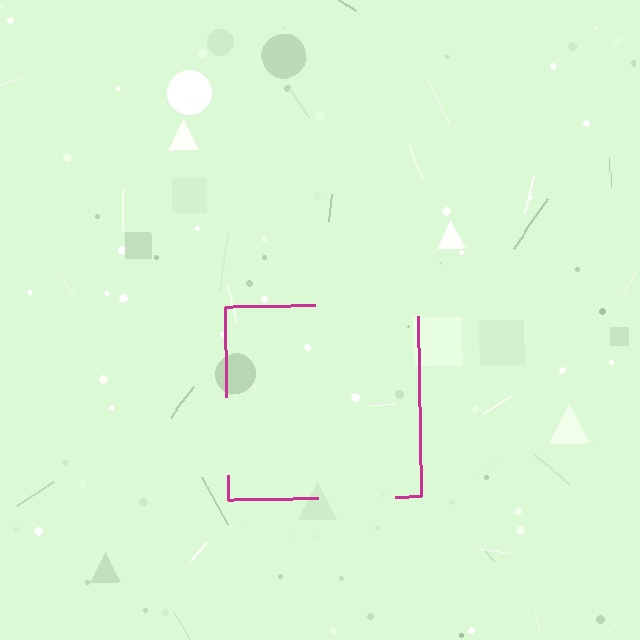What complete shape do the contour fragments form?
The contour fragments form a square.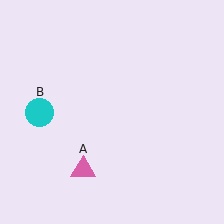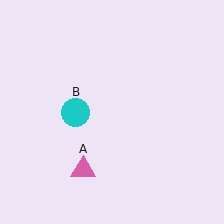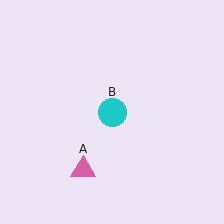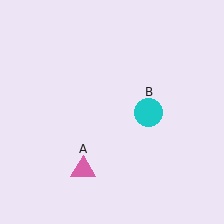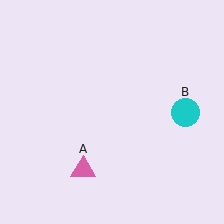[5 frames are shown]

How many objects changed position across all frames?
1 object changed position: cyan circle (object B).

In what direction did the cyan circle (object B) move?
The cyan circle (object B) moved right.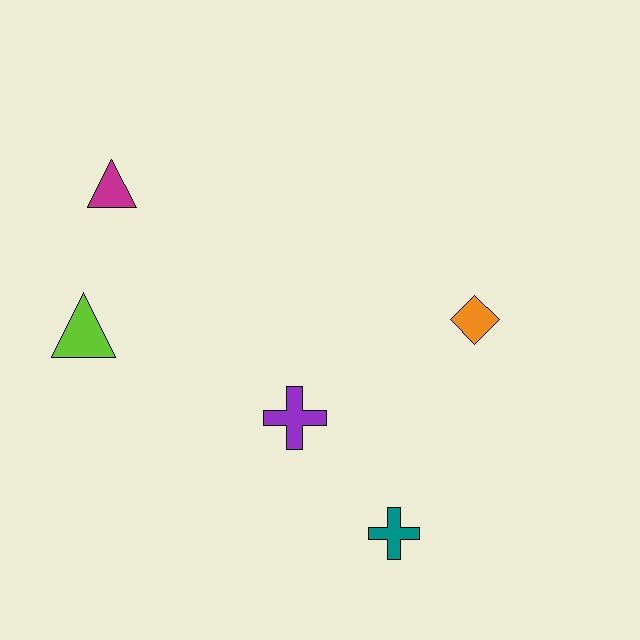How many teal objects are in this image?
There is 1 teal object.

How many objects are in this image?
There are 5 objects.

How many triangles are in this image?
There are 2 triangles.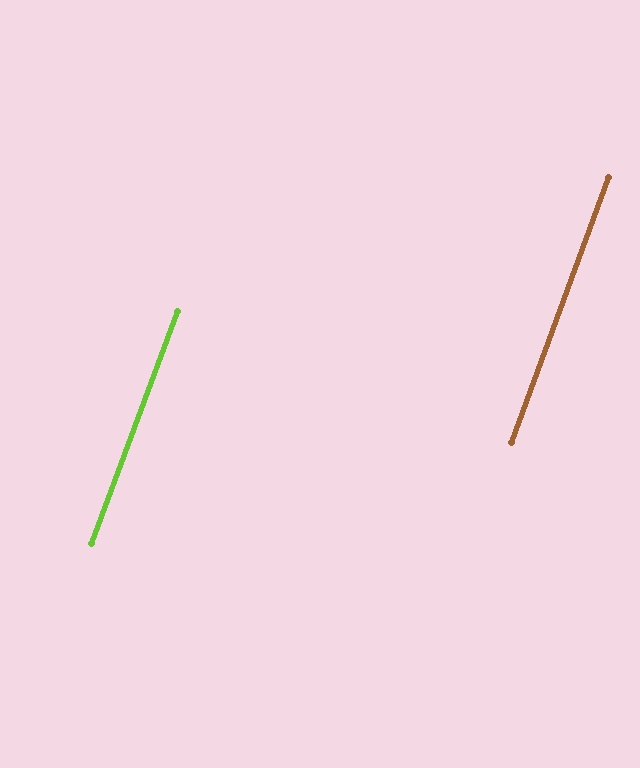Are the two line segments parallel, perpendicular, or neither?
Parallel — their directions differ by only 0.1°.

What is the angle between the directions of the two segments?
Approximately 0 degrees.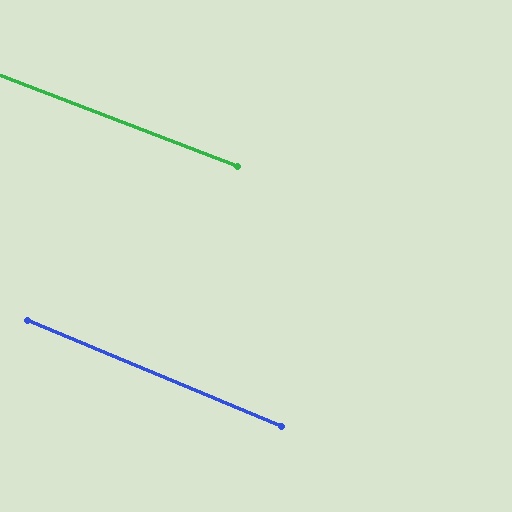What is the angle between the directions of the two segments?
Approximately 2 degrees.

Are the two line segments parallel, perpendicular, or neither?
Parallel — their directions differ by only 1.8°.